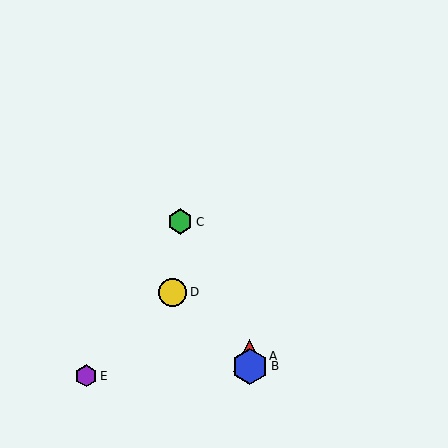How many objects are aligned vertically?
2 objects (A, B) are aligned vertically.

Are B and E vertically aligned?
No, B is at x≈250 and E is at x≈86.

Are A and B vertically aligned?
Yes, both are at x≈250.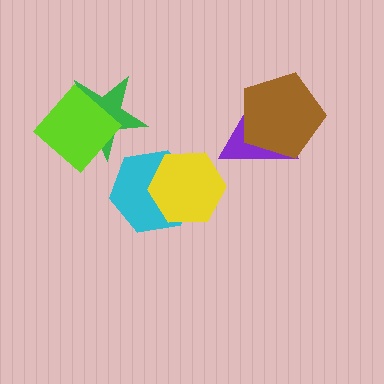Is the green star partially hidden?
Yes, it is partially covered by another shape.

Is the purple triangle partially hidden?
Yes, it is partially covered by another shape.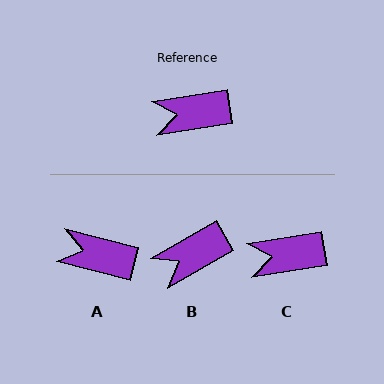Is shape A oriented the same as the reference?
No, it is off by about 23 degrees.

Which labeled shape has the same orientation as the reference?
C.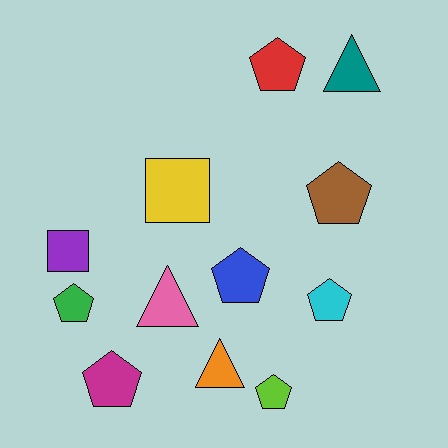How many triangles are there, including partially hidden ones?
There are 3 triangles.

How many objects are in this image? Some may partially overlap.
There are 12 objects.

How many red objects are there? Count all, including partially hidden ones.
There is 1 red object.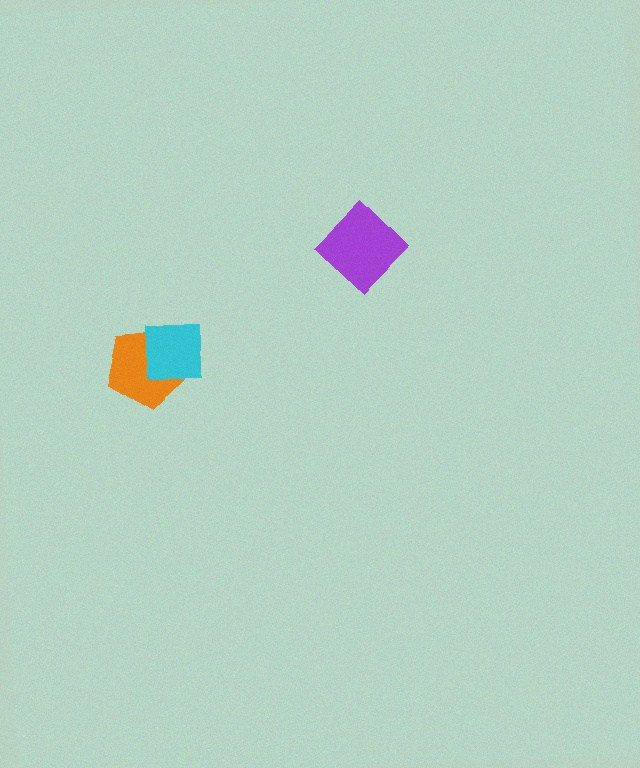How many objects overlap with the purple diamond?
0 objects overlap with the purple diamond.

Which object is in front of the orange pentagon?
The cyan square is in front of the orange pentagon.